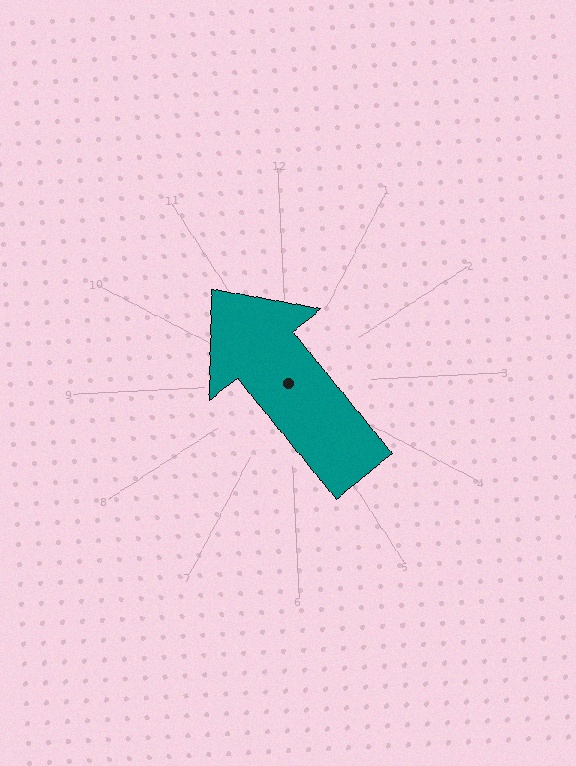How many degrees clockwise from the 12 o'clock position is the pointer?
Approximately 324 degrees.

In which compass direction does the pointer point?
Northwest.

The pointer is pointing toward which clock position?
Roughly 11 o'clock.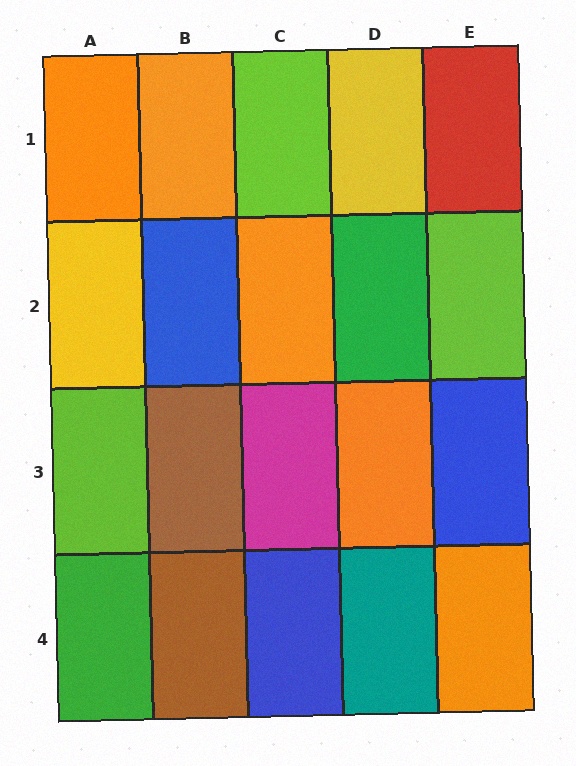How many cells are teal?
1 cell is teal.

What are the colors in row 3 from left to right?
Lime, brown, magenta, orange, blue.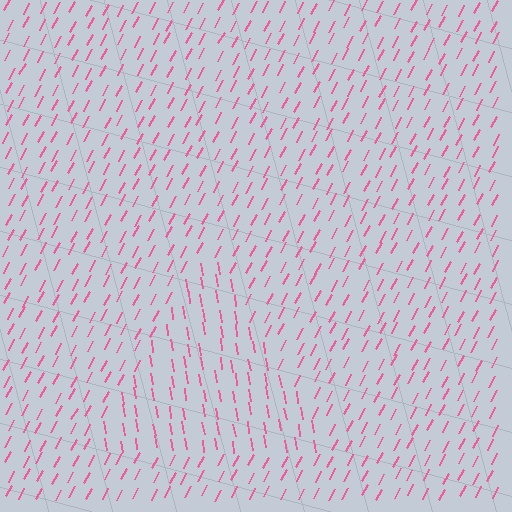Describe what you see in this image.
The image is filled with small pink line segments. A triangle region in the image has lines oriented differently from the surrounding lines, creating a visible texture boundary.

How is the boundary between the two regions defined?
The boundary is defined purely by a change in line orientation (approximately 37 degrees difference). All lines are the same color and thickness.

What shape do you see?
I see a triangle.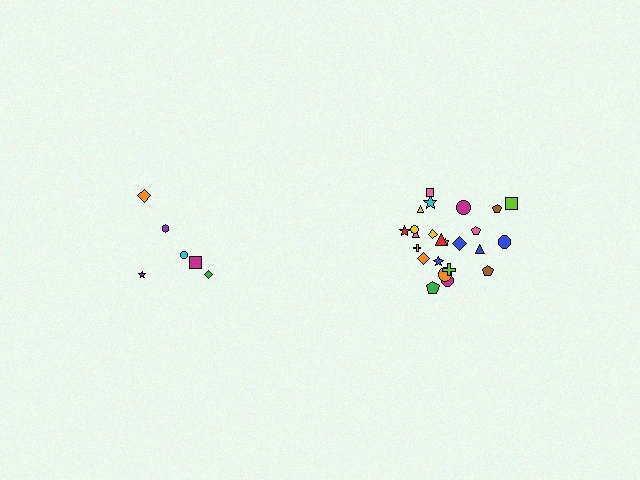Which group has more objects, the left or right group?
The right group.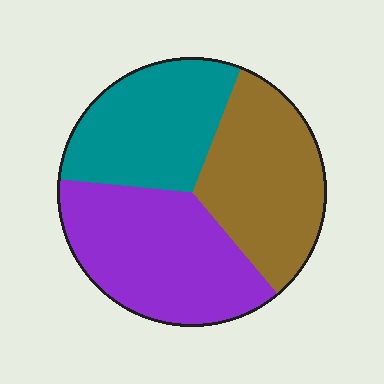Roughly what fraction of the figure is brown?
Brown covers roughly 35% of the figure.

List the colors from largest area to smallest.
From largest to smallest: purple, brown, teal.